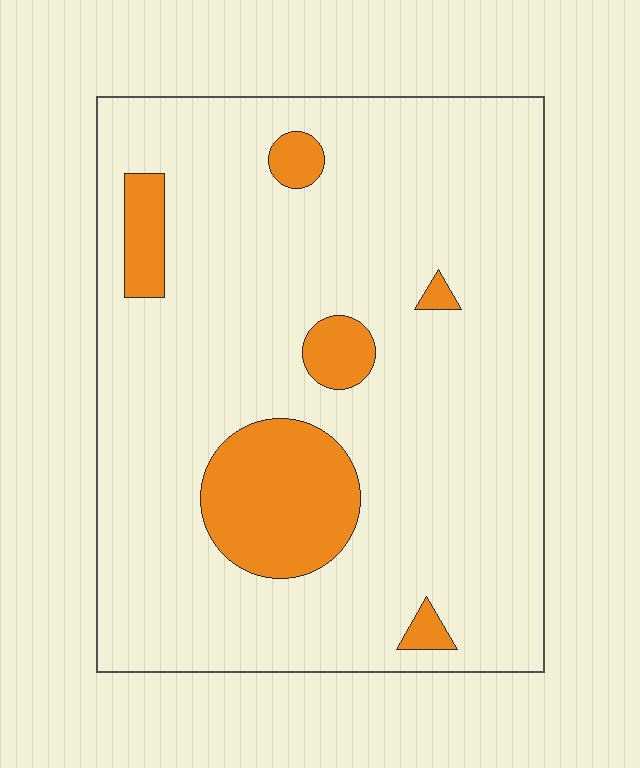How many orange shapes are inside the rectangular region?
6.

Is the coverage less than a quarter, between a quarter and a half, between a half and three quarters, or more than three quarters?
Less than a quarter.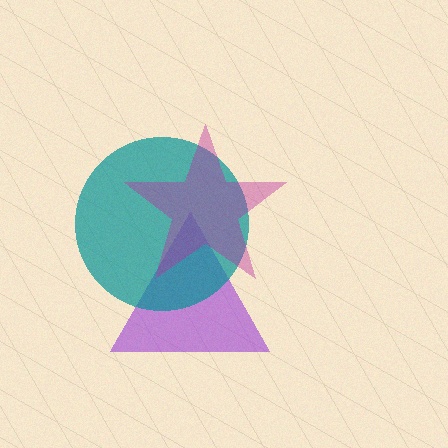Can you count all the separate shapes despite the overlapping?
Yes, there are 3 separate shapes.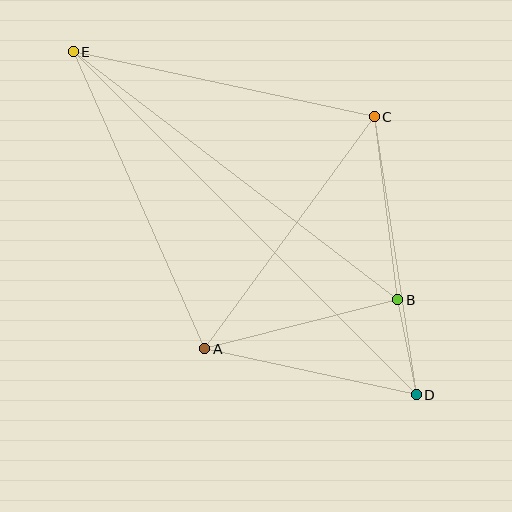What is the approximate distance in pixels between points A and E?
The distance between A and E is approximately 325 pixels.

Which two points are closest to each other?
Points B and D are closest to each other.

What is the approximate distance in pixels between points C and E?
The distance between C and E is approximately 308 pixels.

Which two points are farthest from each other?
Points D and E are farthest from each other.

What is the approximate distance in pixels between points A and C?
The distance between A and C is approximately 287 pixels.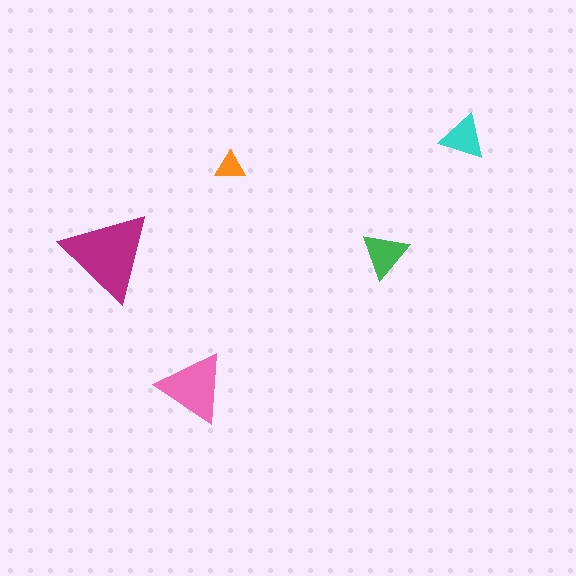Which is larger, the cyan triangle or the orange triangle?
The cyan one.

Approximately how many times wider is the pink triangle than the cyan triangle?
About 1.5 times wider.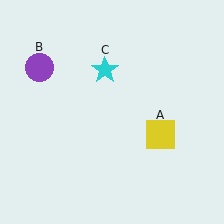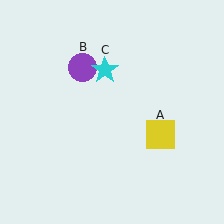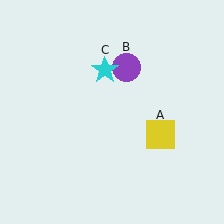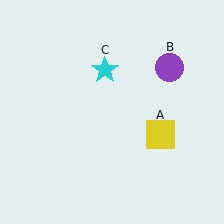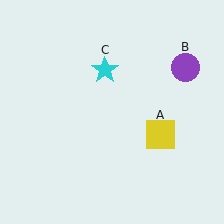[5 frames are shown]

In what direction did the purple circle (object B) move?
The purple circle (object B) moved right.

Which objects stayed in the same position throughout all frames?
Yellow square (object A) and cyan star (object C) remained stationary.